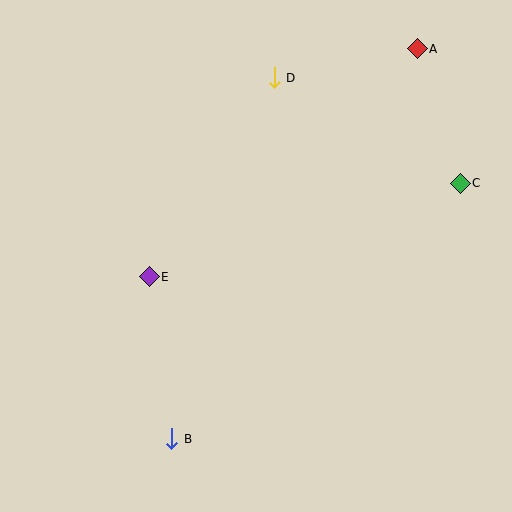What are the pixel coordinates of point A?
Point A is at (417, 49).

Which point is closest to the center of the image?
Point E at (149, 277) is closest to the center.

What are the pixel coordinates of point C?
Point C is at (460, 183).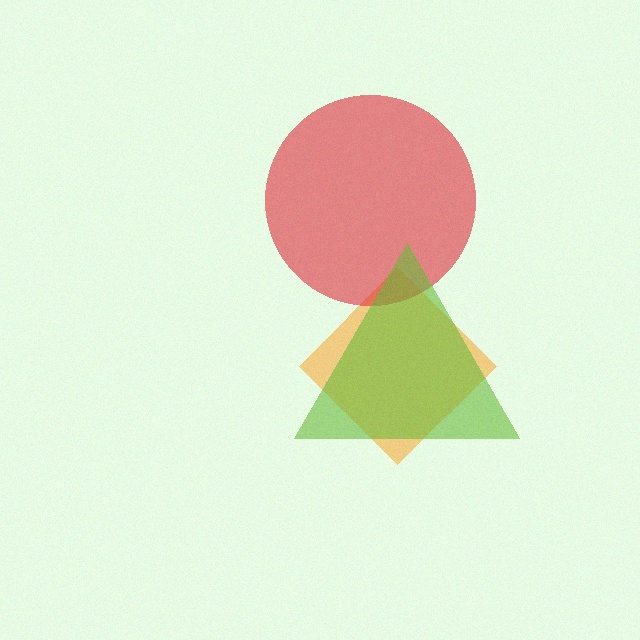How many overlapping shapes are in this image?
There are 3 overlapping shapes in the image.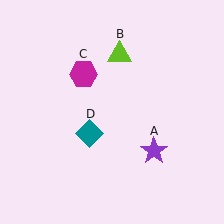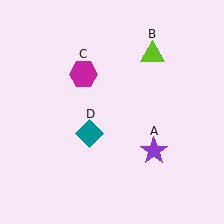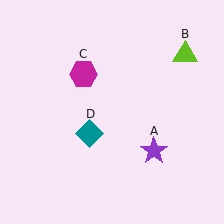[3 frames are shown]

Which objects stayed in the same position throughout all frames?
Purple star (object A) and magenta hexagon (object C) and teal diamond (object D) remained stationary.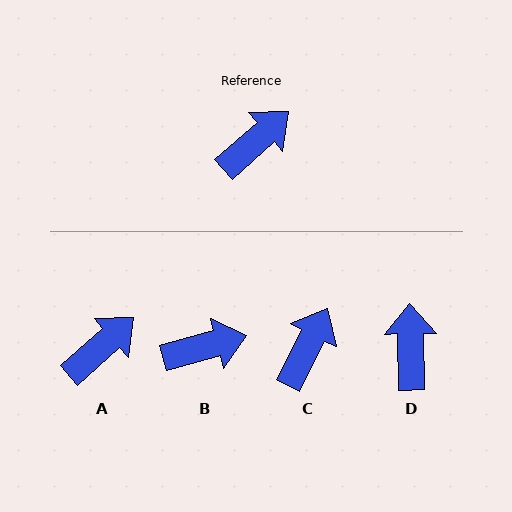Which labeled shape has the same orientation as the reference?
A.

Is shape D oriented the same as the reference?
No, it is off by about 50 degrees.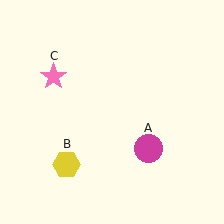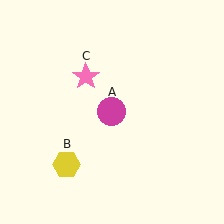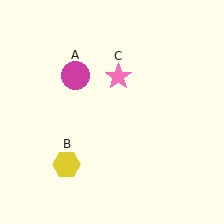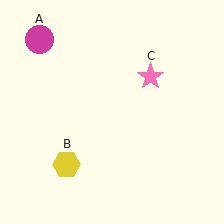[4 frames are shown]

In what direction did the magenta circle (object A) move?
The magenta circle (object A) moved up and to the left.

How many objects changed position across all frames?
2 objects changed position: magenta circle (object A), pink star (object C).